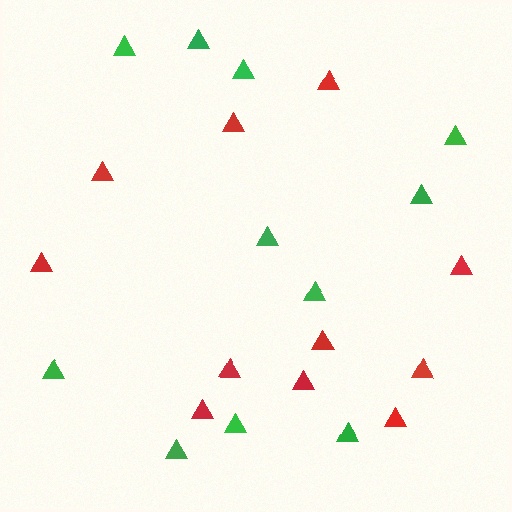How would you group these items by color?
There are 2 groups: one group of red triangles (11) and one group of green triangles (11).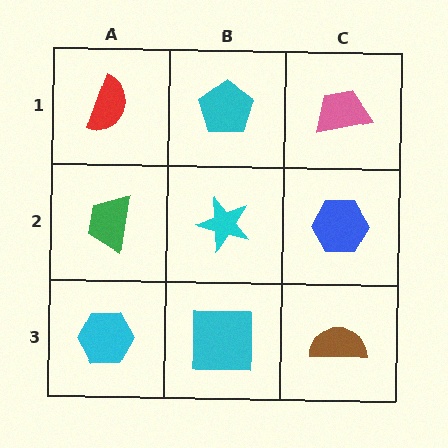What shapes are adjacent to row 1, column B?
A cyan star (row 2, column B), a red semicircle (row 1, column A), a pink trapezoid (row 1, column C).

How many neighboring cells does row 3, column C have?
2.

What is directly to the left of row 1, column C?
A cyan pentagon.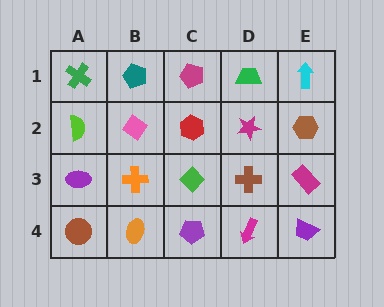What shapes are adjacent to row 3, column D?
A magenta star (row 2, column D), a magenta arrow (row 4, column D), a green diamond (row 3, column C), a magenta rectangle (row 3, column E).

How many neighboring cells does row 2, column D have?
4.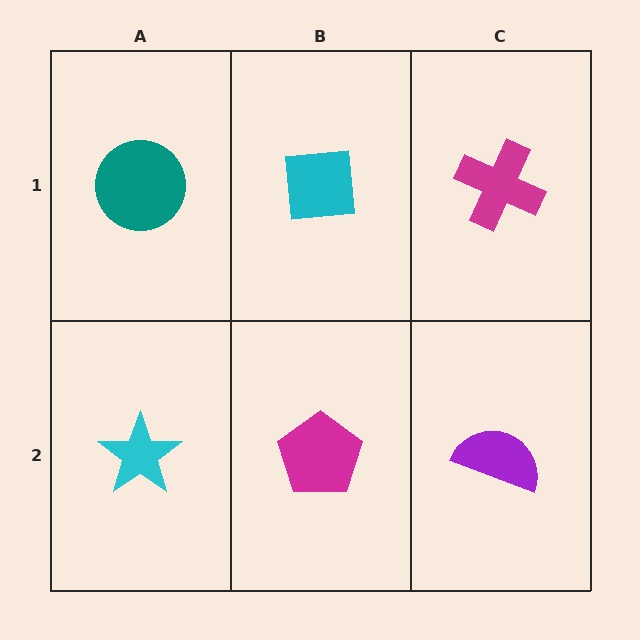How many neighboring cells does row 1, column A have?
2.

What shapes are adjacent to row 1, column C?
A purple semicircle (row 2, column C), a cyan square (row 1, column B).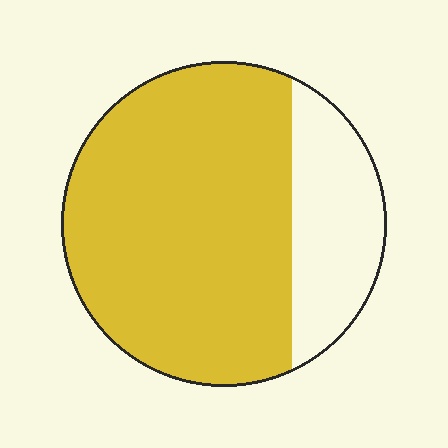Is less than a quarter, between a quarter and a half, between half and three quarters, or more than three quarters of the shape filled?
More than three quarters.